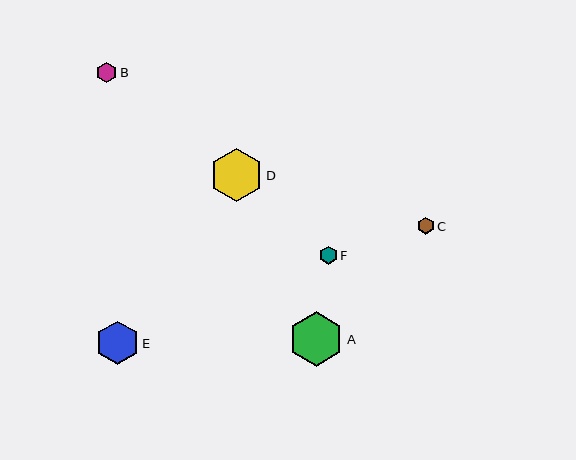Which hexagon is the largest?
Hexagon A is the largest with a size of approximately 55 pixels.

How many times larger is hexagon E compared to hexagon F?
Hexagon E is approximately 2.4 times the size of hexagon F.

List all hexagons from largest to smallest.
From largest to smallest: A, D, E, B, F, C.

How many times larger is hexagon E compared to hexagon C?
Hexagon E is approximately 2.6 times the size of hexagon C.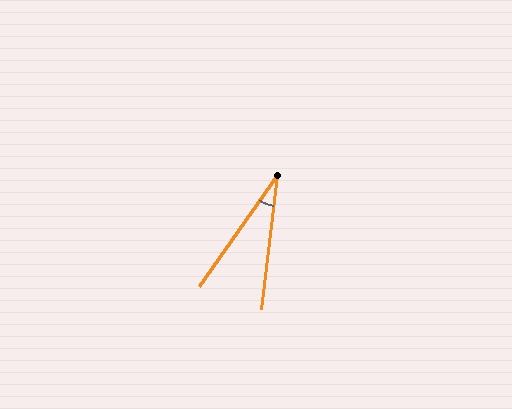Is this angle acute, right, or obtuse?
It is acute.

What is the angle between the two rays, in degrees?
Approximately 28 degrees.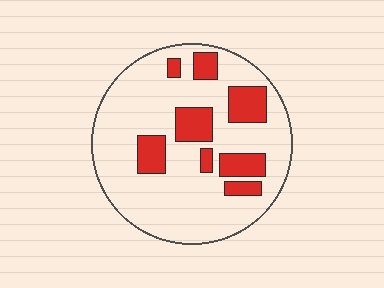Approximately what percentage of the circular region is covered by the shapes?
Approximately 20%.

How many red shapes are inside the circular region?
8.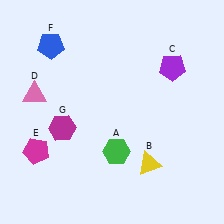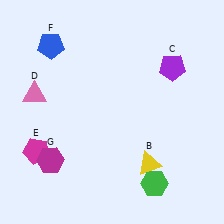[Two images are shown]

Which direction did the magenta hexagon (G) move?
The magenta hexagon (G) moved down.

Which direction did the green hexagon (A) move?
The green hexagon (A) moved right.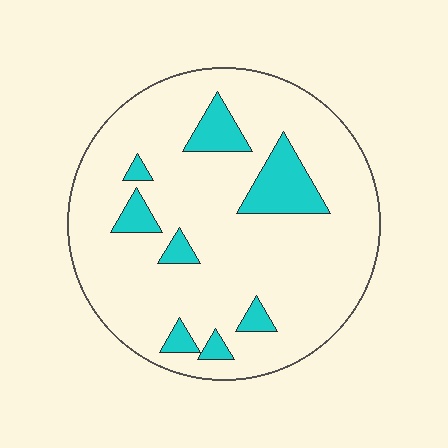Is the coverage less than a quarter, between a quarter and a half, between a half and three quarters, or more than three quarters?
Less than a quarter.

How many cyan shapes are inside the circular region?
8.